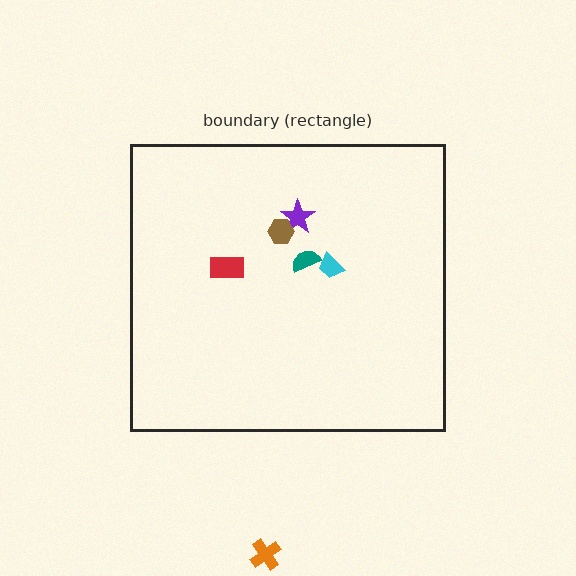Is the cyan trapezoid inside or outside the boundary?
Inside.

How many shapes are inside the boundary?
5 inside, 1 outside.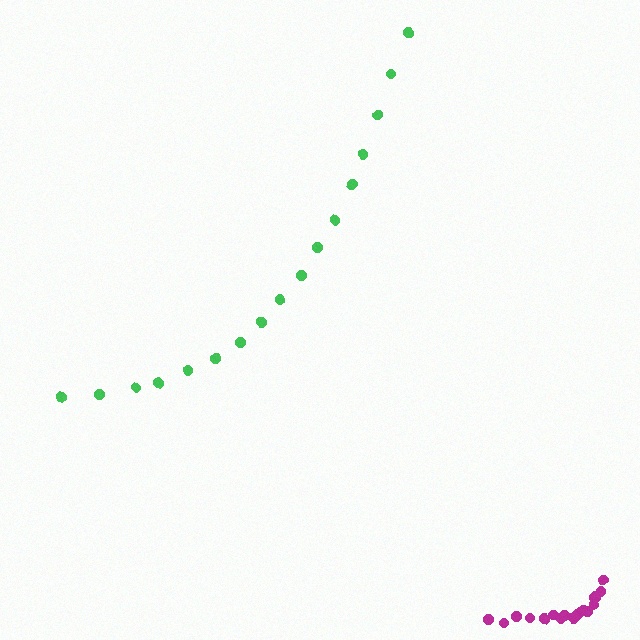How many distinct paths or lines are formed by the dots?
There are 2 distinct paths.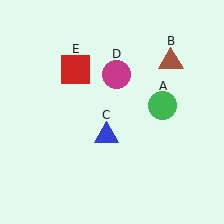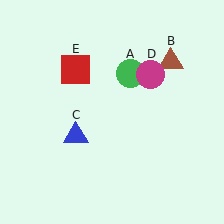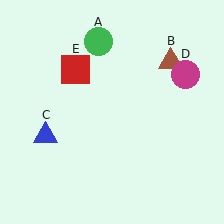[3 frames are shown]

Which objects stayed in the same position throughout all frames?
Brown triangle (object B) and red square (object E) remained stationary.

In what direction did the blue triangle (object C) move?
The blue triangle (object C) moved left.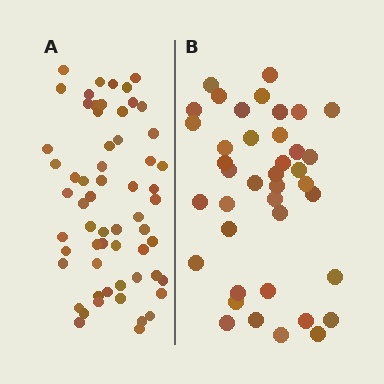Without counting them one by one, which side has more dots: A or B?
Region A (the left region) has more dots.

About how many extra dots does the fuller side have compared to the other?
Region A has approximately 20 more dots than region B.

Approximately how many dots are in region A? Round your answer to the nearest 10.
About 60 dots.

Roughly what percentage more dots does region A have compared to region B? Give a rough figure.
About 50% more.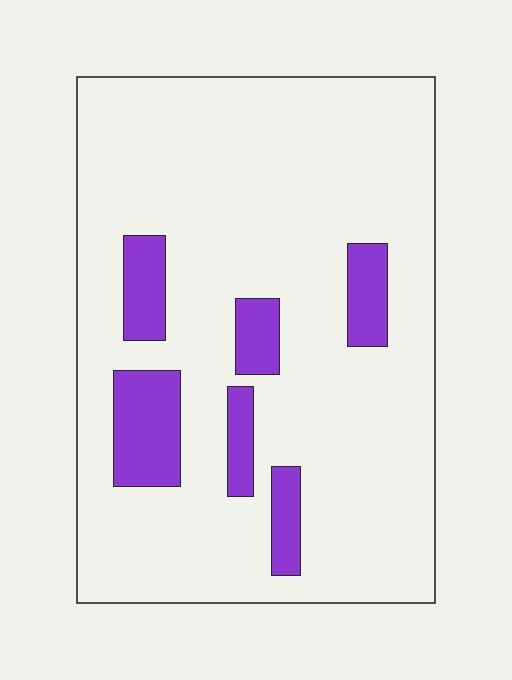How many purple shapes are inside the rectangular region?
6.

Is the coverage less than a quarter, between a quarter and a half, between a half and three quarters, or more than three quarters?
Less than a quarter.